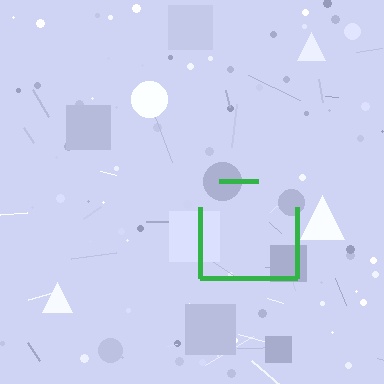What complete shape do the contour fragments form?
The contour fragments form a square.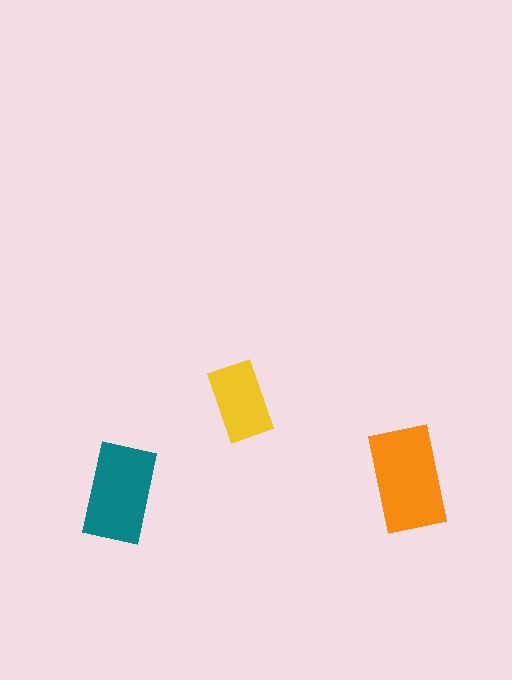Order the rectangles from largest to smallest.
the orange one, the teal one, the yellow one.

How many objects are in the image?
There are 3 objects in the image.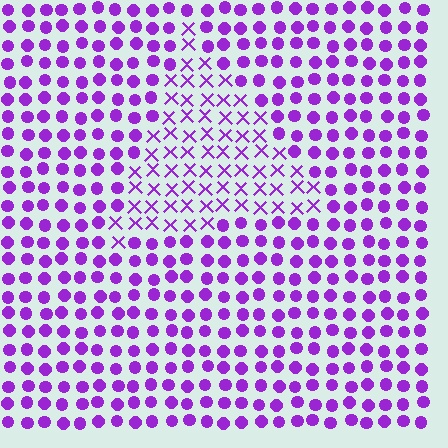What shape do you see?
I see a triangle.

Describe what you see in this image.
The image is filled with small purple elements arranged in a uniform grid. A triangle-shaped region contains X marks, while the surrounding area contains circles. The boundary is defined purely by the change in element shape.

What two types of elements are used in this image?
The image uses X marks inside the triangle region and circles outside it.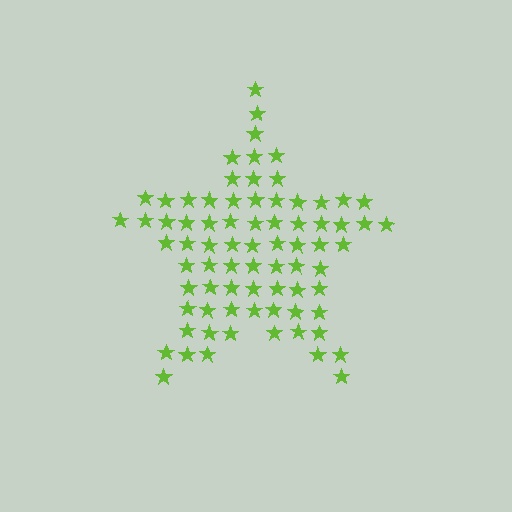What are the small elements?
The small elements are stars.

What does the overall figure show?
The overall figure shows a star.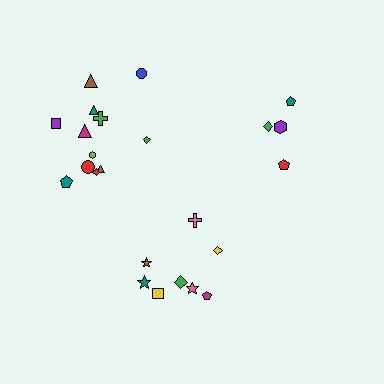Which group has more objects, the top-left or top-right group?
The top-left group.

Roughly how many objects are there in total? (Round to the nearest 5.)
Roughly 25 objects in total.